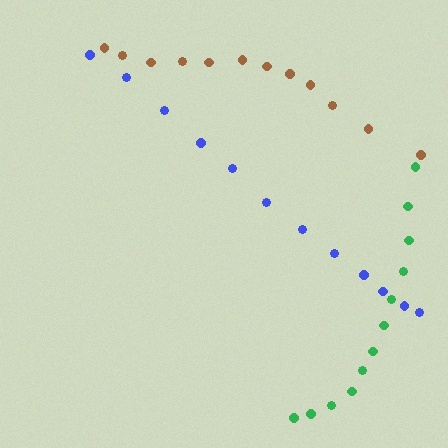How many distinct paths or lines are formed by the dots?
There are 3 distinct paths.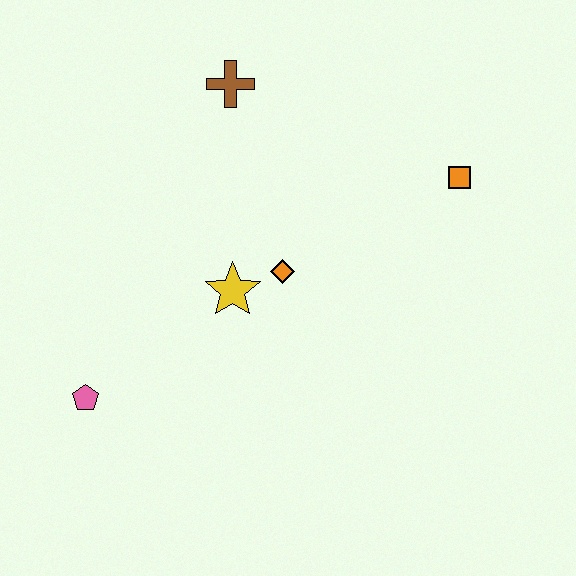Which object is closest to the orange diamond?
The yellow star is closest to the orange diamond.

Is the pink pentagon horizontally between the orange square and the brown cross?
No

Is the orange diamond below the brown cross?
Yes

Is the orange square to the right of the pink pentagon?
Yes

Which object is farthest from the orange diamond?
The pink pentagon is farthest from the orange diamond.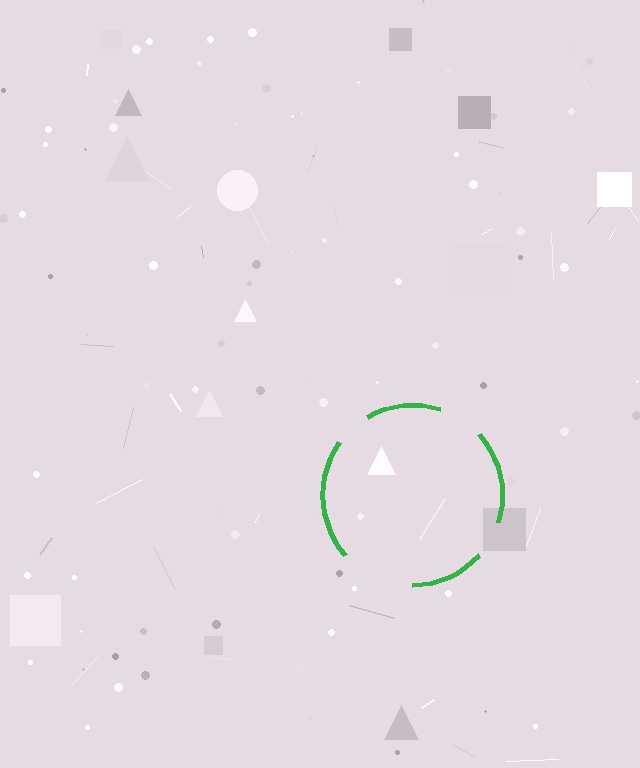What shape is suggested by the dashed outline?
The dashed outline suggests a circle.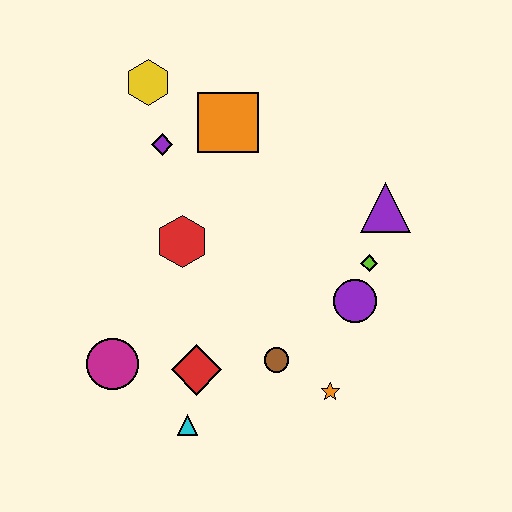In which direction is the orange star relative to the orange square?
The orange star is below the orange square.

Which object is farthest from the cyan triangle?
The yellow hexagon is farthest from the cyan triangle.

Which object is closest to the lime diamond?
The purple circle is closest to the lime diamond.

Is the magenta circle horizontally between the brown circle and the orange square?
No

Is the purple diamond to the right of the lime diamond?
No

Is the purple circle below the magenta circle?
No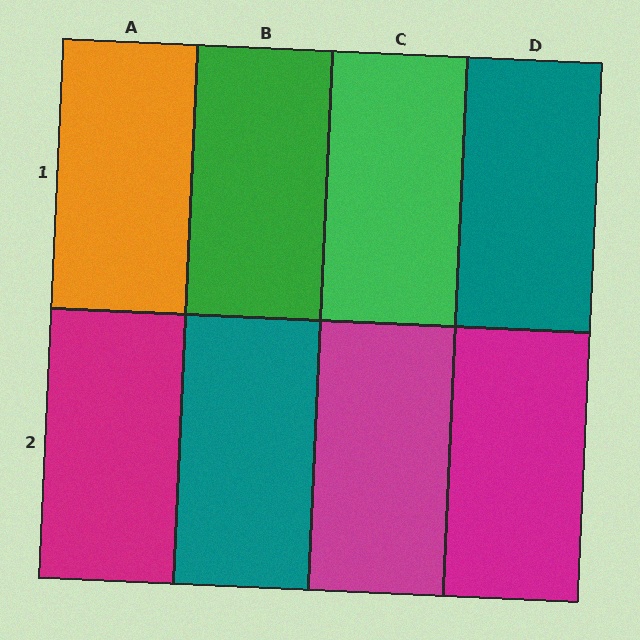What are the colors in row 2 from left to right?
Magenta, teal, magenta, magenta.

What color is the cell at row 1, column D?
Teal.